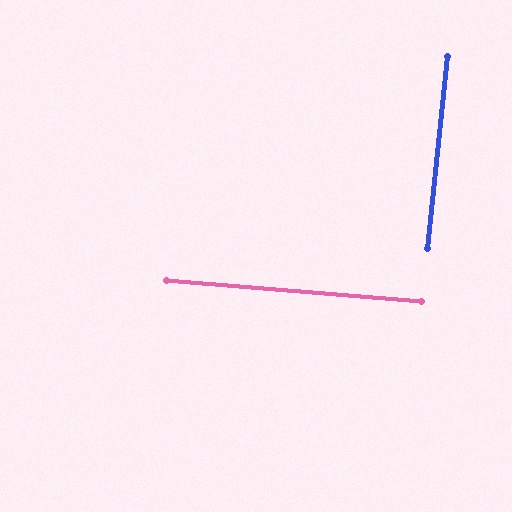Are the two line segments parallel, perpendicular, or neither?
Perpendicular — they meet at approximately 89°.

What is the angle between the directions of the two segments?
Approximately 89 degrees.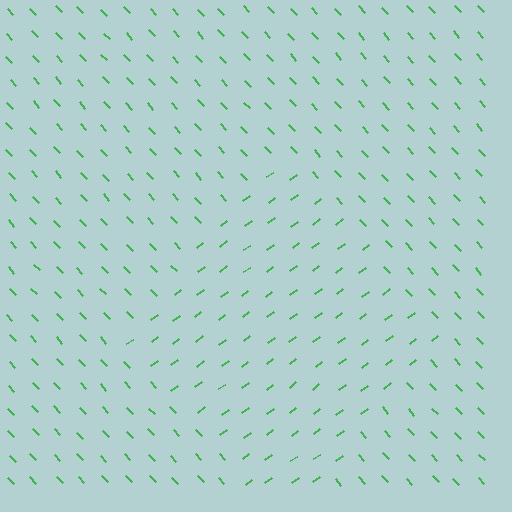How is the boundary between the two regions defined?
The boundary is defined purely by a change in line orientation (approximately 84 degrees difference). All lines are the same color and thickness.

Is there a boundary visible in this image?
Yes, there is a texture boundary formed by a change in line orientation.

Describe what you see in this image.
The image is filled with small green line segments. A diamond region in the image has lines oriented differently from the surrounding lines, creating a visible texture boundary.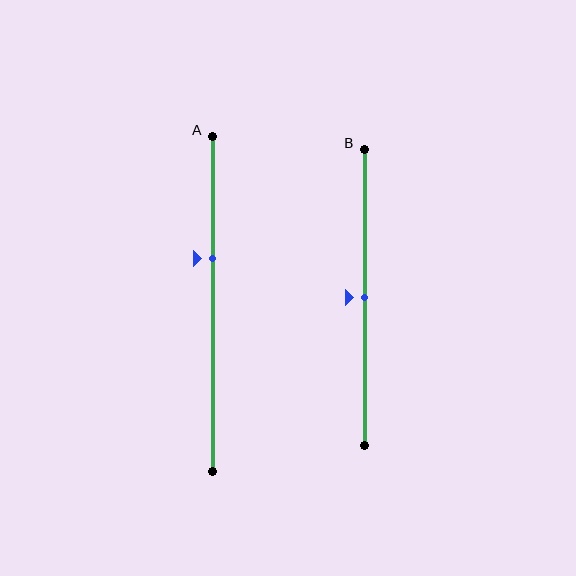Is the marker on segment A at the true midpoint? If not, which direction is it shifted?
No, the marker on segment A is shifted upward by about 14% of the segment length.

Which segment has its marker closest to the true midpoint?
Segment B has its marker closest to the true midpoint.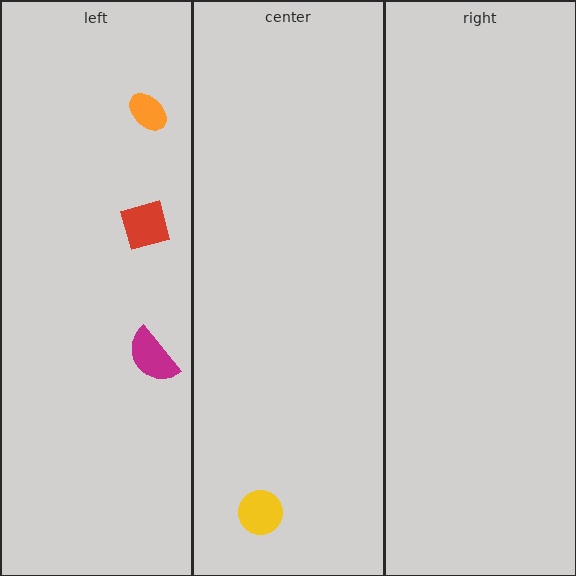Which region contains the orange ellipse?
The left region.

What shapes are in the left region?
The orange ellipse, the red square, the magenta semicircle.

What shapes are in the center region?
The yellow circle.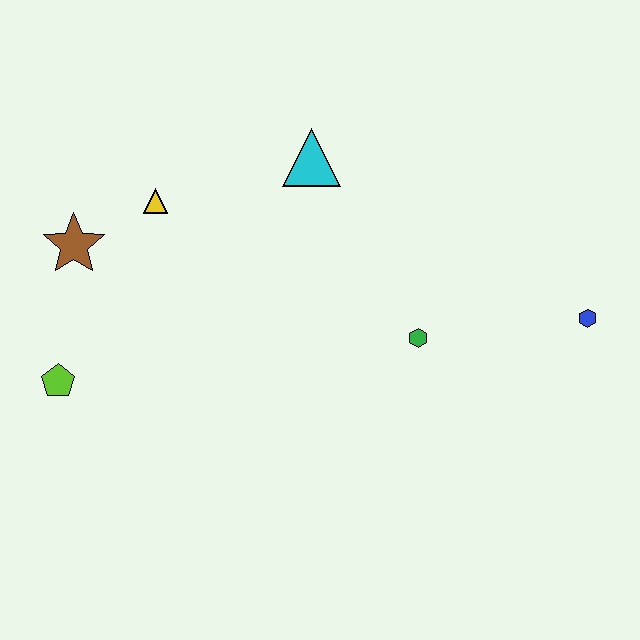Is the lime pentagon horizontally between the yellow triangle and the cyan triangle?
No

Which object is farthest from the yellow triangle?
The blue hexagon is farthest from the yellow triangle.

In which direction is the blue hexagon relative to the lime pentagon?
The blue hexagon is to the right of the lime pentagon.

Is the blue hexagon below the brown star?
Yes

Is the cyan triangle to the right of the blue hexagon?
No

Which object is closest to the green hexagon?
The blue hexagon is closest to the green hexagon.